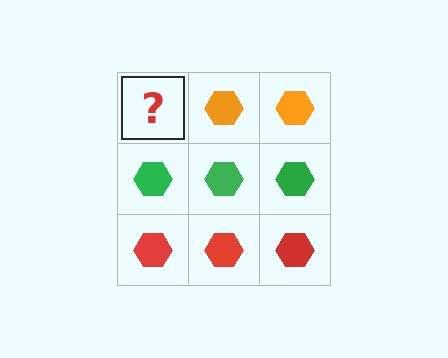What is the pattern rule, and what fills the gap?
The rule is that each row has a consistent color. The gap should be filled with an orange hexagon.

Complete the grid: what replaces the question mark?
The question mark should be replaced with an orange hexagon.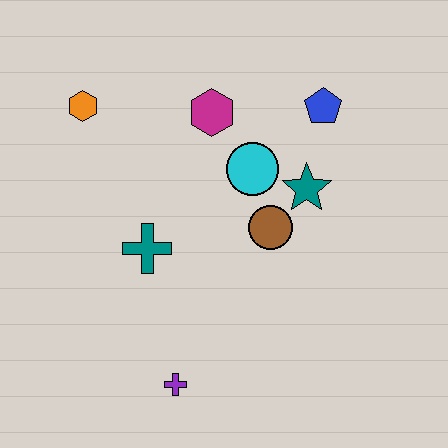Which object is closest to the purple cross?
The teal cross is closest to the purple cross.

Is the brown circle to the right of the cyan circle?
Yes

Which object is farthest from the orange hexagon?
The purple cross is farthest from the orange hexagon.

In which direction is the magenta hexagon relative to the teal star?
The magenta hexagon is to the left of the teal star.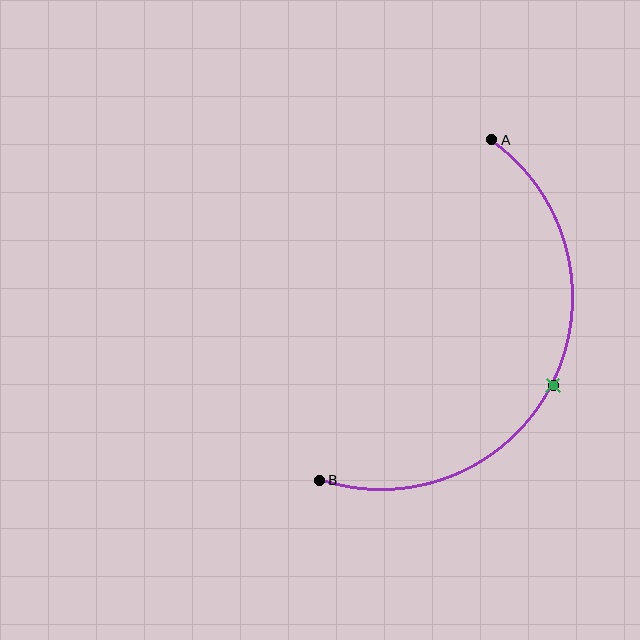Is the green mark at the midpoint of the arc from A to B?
Yes. The green mark lies on the arc at equal arc-length from both A and B — it is the arc midpoint.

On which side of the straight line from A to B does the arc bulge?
The arc bulges to the right of the straight line connecting A and B.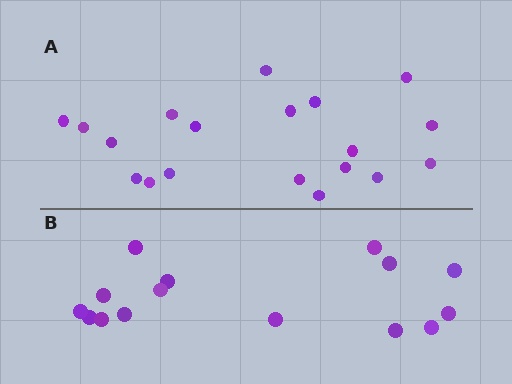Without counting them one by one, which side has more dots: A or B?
Region A (the top region) has more dots.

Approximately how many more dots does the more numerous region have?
Region A has about 4 more dots than region B.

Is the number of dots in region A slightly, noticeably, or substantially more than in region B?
Region A has noticeably more, but not dramatically so. The ratio is roughly 1.3 to 1.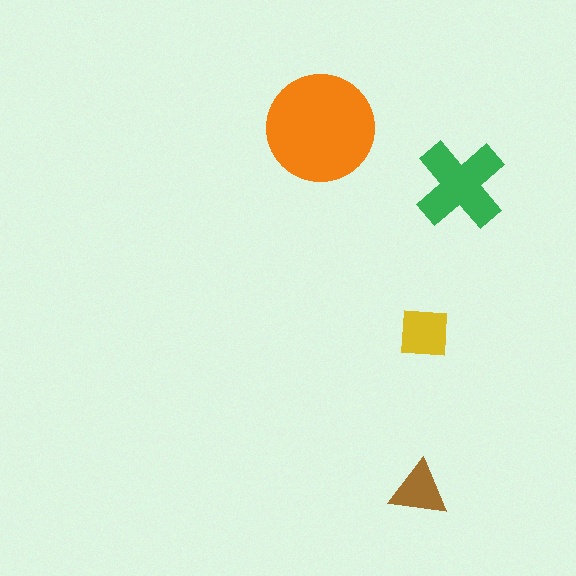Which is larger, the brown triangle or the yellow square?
The yellow square.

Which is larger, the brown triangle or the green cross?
The green cross.